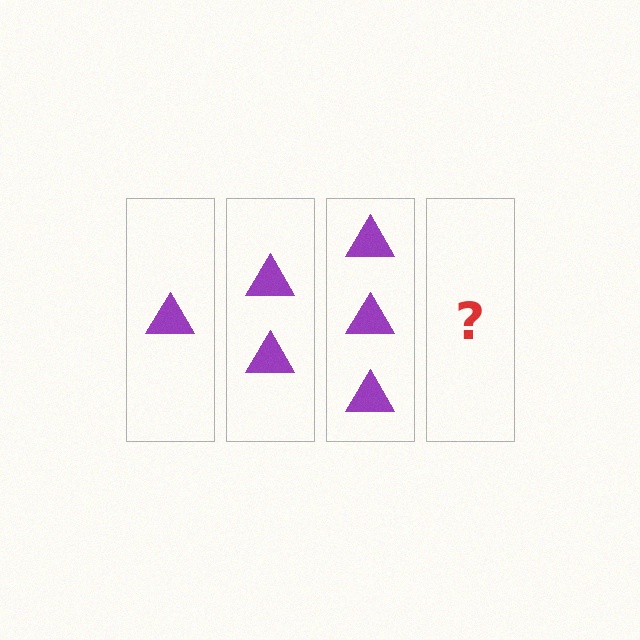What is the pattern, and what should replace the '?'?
The pattern is that each step adds one more triangle. The '?' should be 4 triangles.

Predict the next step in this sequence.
The next step is 4 triangles.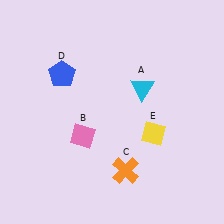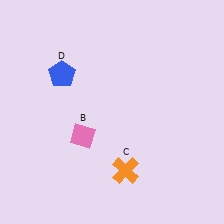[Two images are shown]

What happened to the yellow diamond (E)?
The yellow diamond (E) was removed in Image 2. It was in the bottom-right area of Image 1.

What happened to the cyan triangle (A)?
The cyan triangle (A) was removed in Image 2. It was in the top-right area of Image 1.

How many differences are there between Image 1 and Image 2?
There are 2 differences between the two images.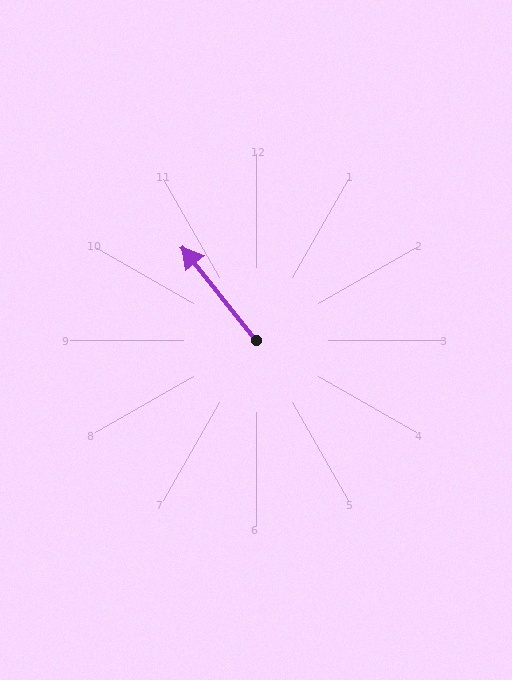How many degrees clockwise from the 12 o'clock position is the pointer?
Approximately 321 degrees.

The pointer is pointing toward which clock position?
Roughly 11 o'clock.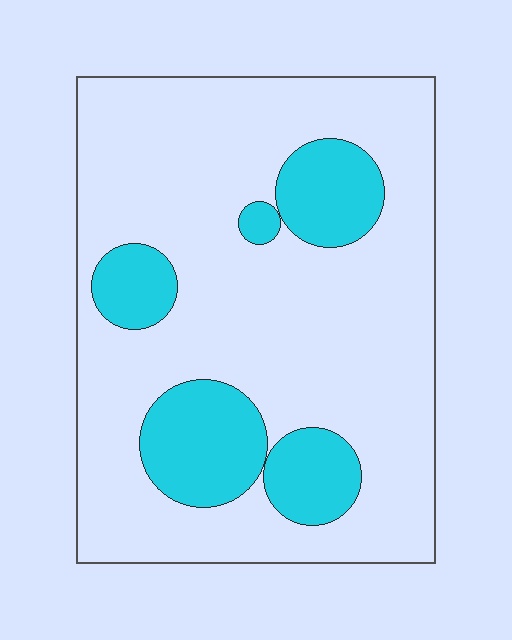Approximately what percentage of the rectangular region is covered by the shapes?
Approximately 20%.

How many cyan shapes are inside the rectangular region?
5.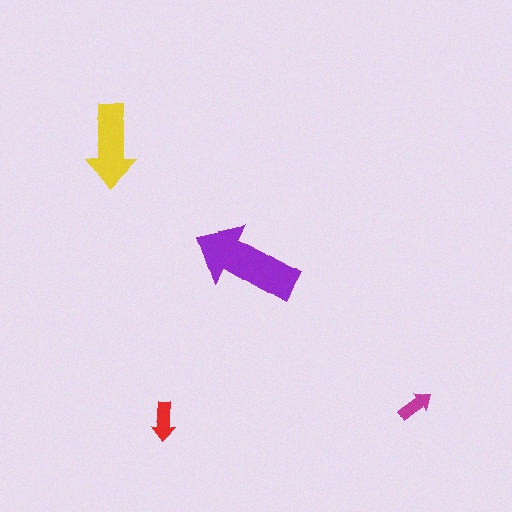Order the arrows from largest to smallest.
the purple one, the yellow one, the red one, the magenta one.